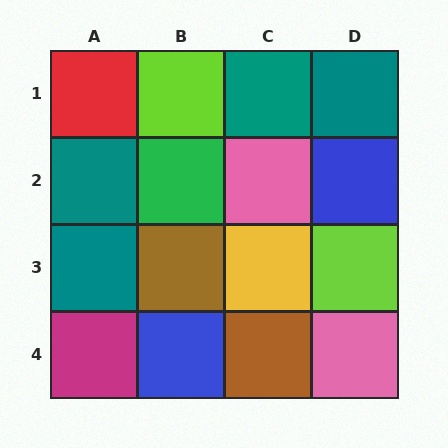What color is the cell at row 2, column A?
Teal.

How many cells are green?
1 cell is green.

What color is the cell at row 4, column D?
Pink.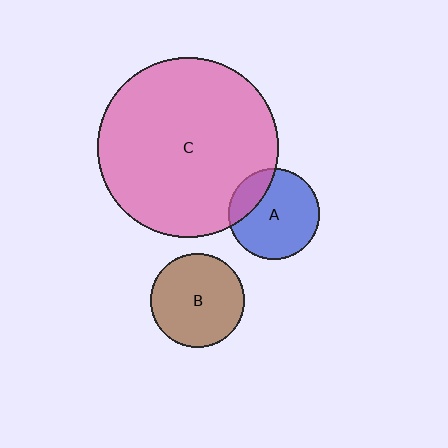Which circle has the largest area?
Circle C (pink).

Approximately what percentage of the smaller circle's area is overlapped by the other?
Approximately 20%.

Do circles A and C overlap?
Yes.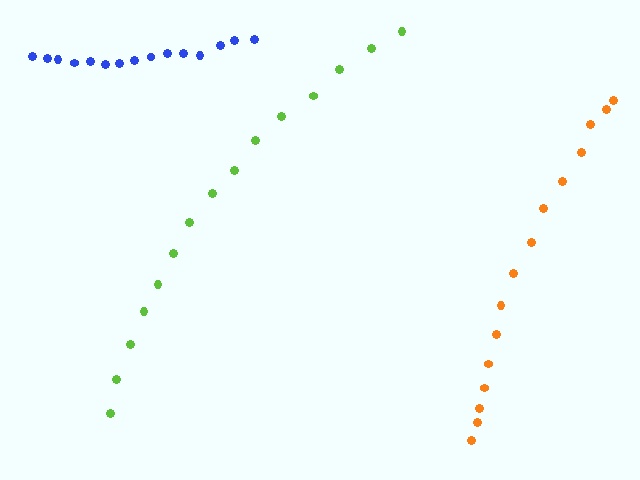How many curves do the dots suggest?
There are 3 distinct paths.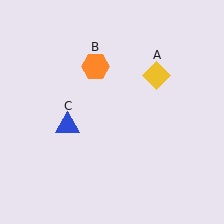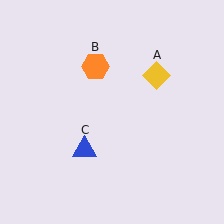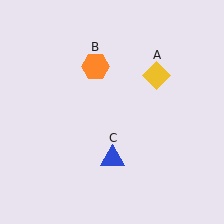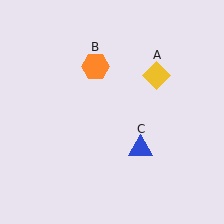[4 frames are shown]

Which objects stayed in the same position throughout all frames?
Yellow diamond (object A) and orange hexagon (object B) remained stationary.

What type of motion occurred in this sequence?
The blue triangle (object C) rotated counterclockwise around the center of the scene.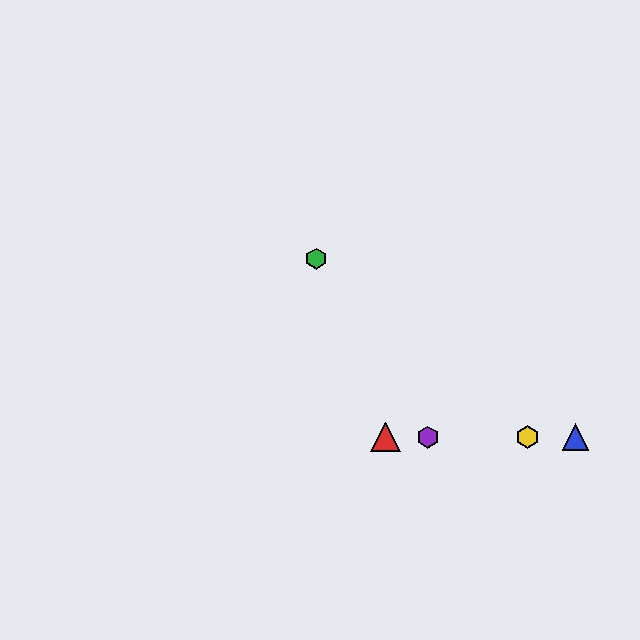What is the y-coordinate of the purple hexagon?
The purple hexagon is at y≈437.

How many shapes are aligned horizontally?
4 shapes (the red triangle, the blue triangle, the yellow hexagon, the purple hexagon) are aligned horizontally.